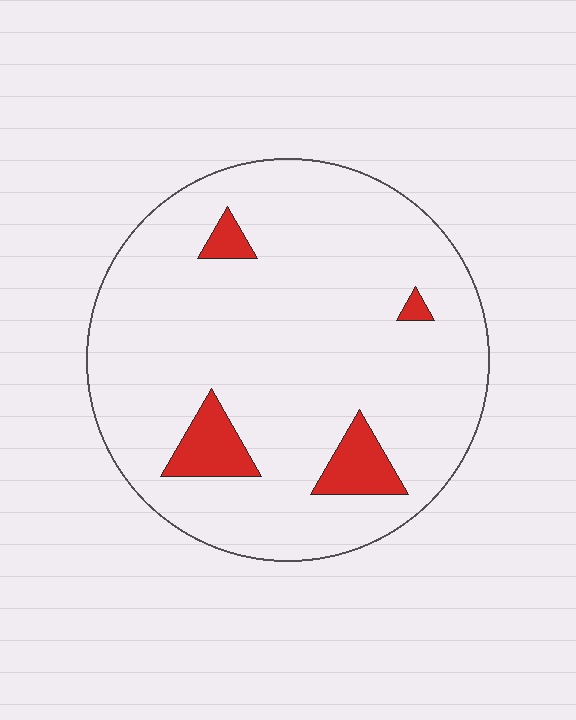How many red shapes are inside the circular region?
4.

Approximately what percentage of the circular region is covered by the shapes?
Approximately 10%.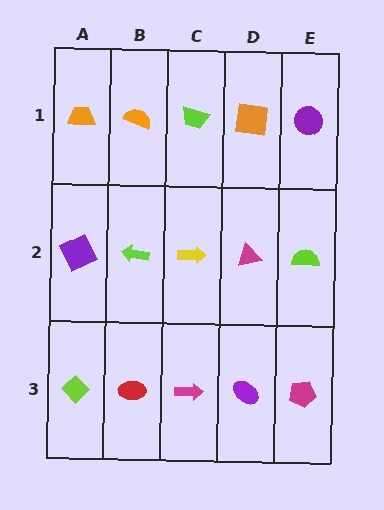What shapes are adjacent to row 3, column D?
A magenta triangle (row 2, column D), a magenta arrow (row 3, column C), a magenta pentagon (row 3, column E).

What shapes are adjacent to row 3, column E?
A lime semicircle (row 2, column E), a purple ellipse (row 3, column D).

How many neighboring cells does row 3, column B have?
3.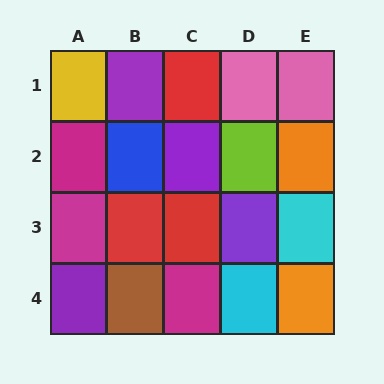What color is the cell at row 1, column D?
Pink.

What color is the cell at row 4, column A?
Purple.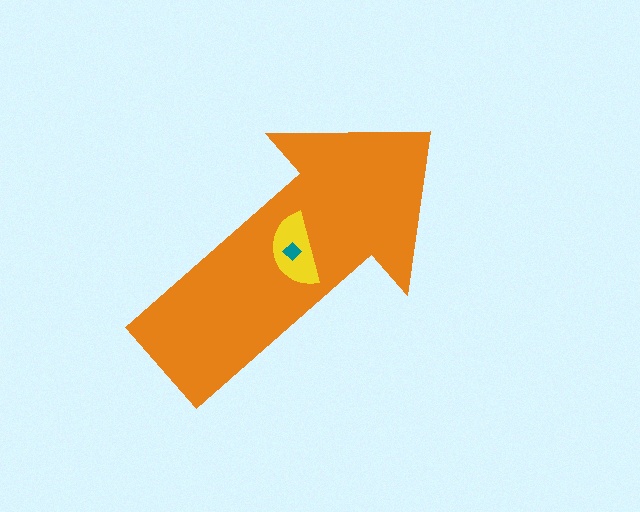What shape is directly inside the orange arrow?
The yellow semicircle.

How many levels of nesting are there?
3.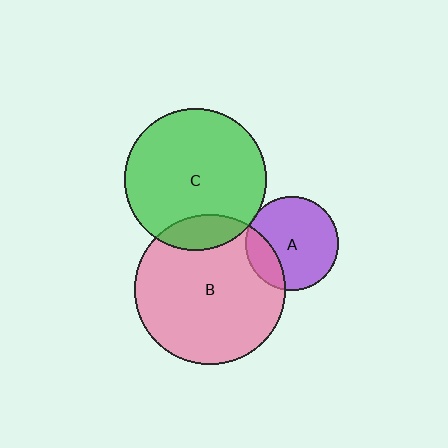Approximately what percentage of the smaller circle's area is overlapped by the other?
Approximately 15%.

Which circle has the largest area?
Circle B (pink).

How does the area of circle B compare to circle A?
Approximately 2.6 times.